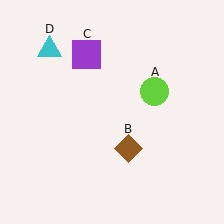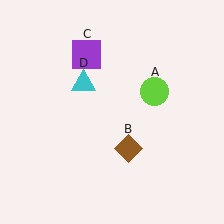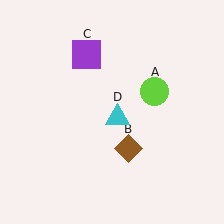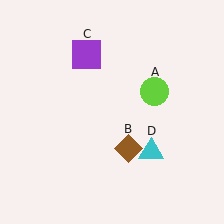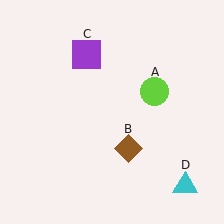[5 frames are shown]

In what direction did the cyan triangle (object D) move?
The cyan triangle (object D) moved down and to the right.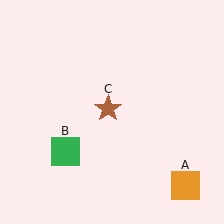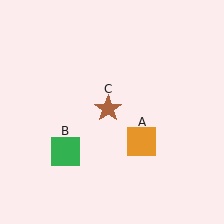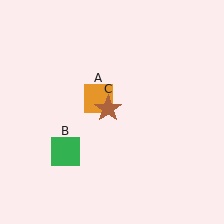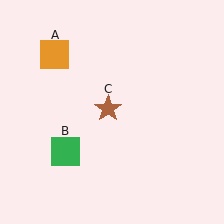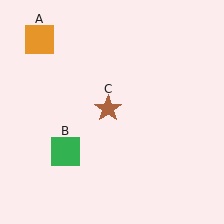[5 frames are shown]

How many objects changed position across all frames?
1 object changed position: orange square (object A).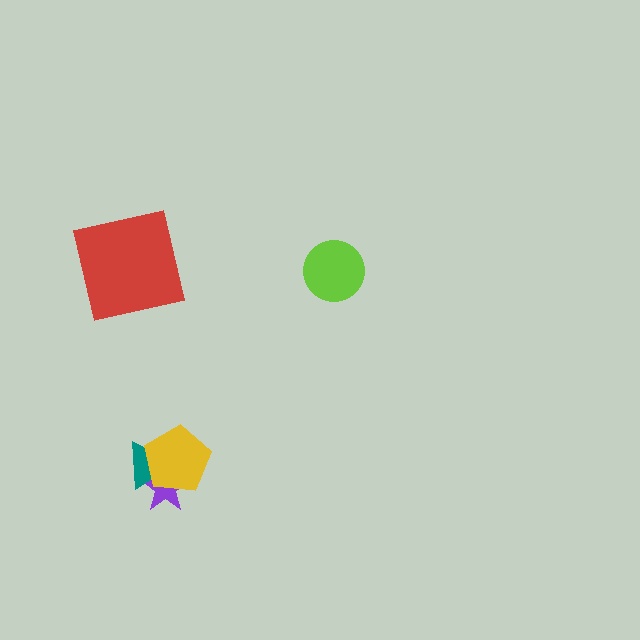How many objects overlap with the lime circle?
0 objects overlap with the lime circle.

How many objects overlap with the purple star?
2 objects overlap with the purple star.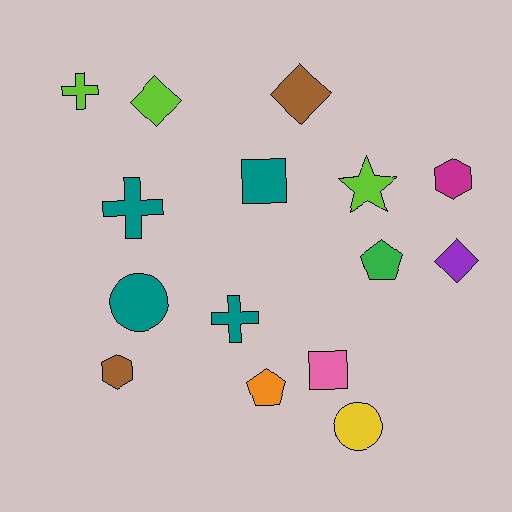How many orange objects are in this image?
There is 1 orange object.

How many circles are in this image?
There are 2 circles.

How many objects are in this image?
There are 15 objects.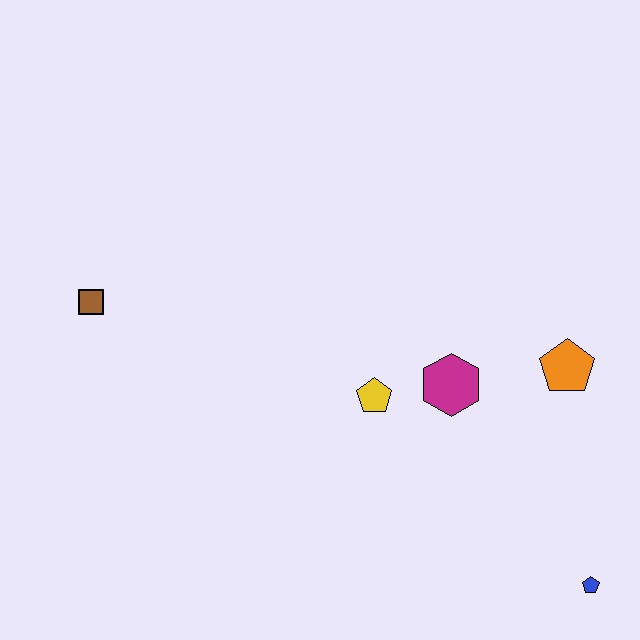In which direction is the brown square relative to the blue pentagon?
The brown square is to the left of the blue pentagon.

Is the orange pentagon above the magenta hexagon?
Yes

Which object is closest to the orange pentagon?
The magenta hexagon is closest to the orange pentagon.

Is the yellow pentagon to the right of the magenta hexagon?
No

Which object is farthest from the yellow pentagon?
The brown square is farthest from the yellow pentagon.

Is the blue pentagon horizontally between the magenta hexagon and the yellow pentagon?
No